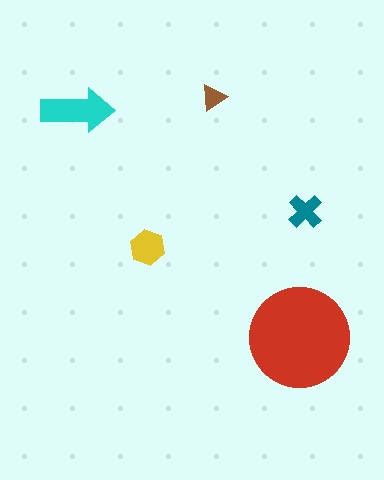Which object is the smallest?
The brown triangle.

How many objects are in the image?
There are 5 objects in the image.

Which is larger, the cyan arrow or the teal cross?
The cyan arrow.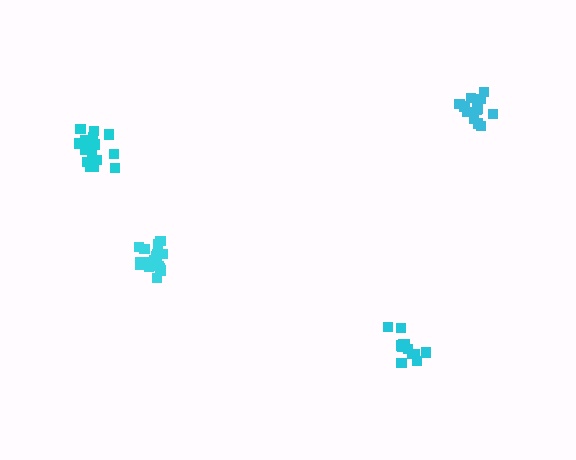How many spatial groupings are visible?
There are 4 spatial groupings.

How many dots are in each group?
Group 1: 12 dots, Group 2: 16 dots, Group 3: 16 dots, Group 4: 12 dots (56 total).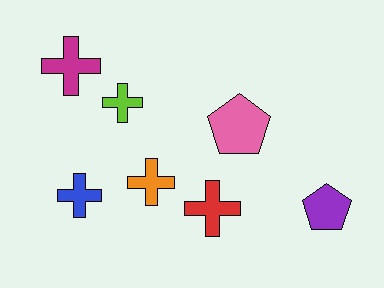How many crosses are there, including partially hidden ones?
There are 5 crosses.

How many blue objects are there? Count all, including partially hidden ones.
There is 1 blue object.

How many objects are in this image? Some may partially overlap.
There are 7 objects.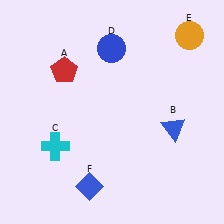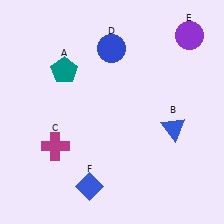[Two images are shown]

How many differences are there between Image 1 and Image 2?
There are 3 differences between the two images.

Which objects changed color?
A changed from red to teal. C changed from cyan to magenta. E changed from orange to purple.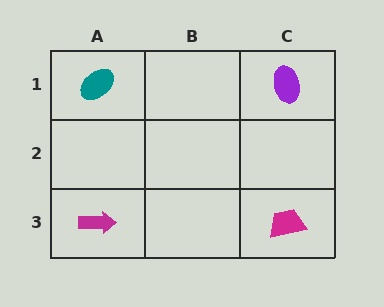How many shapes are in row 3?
2 shapes.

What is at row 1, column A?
A teal ellipse.